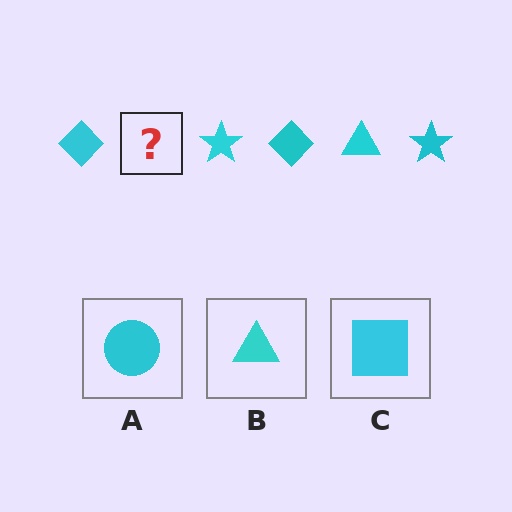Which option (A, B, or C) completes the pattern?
B.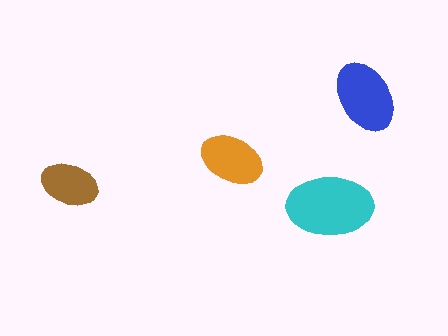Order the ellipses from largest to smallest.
the cyan one, the blue one, the orange one, the brown one.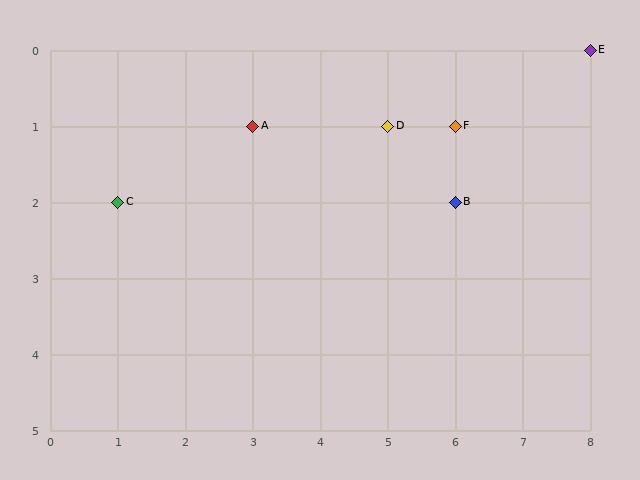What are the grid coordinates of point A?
Point A is at grid coordinates (3, 1).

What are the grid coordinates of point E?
Point E is at grid coordinates (8, 0).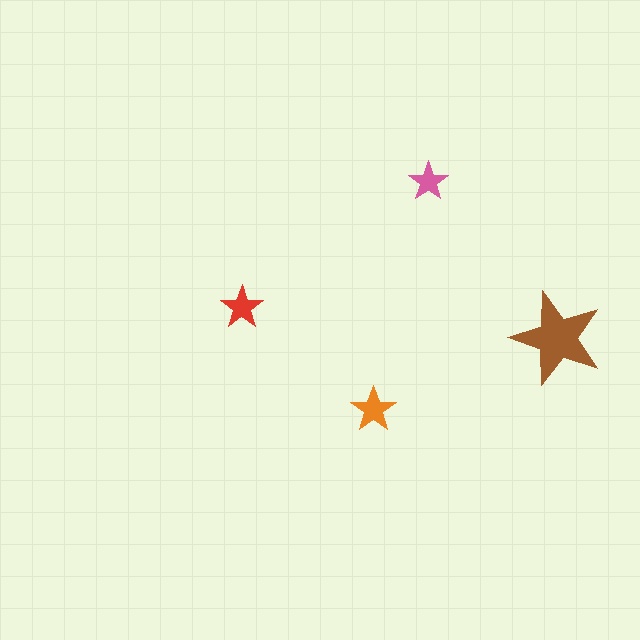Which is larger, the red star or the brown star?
The brown one.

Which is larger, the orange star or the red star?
The orange one.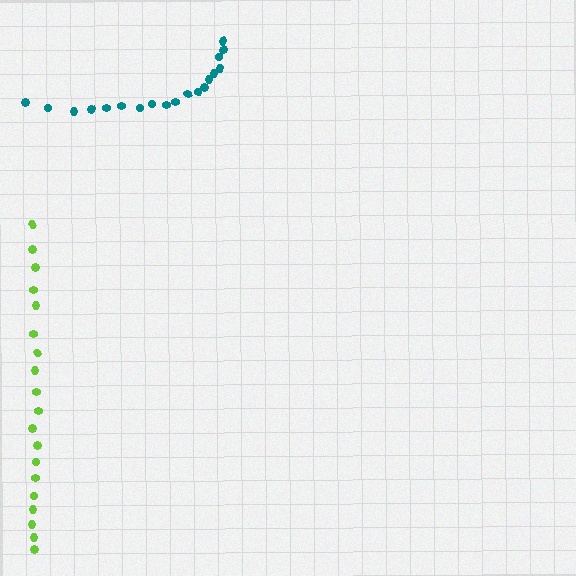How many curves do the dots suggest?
There are 2 distinct paths.